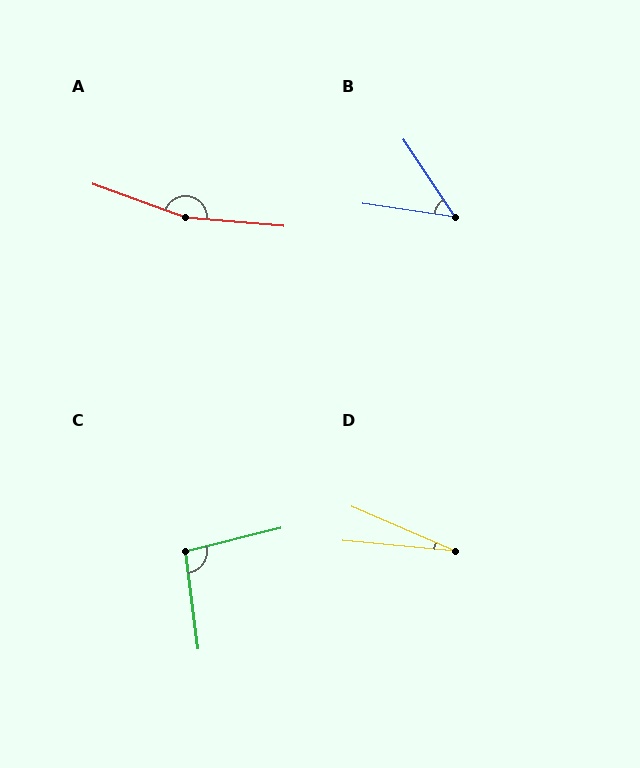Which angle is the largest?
A, at approximately 165 degrees.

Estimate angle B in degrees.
Approximately 48 degrees.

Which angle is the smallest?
D, at approximately 18 degrees.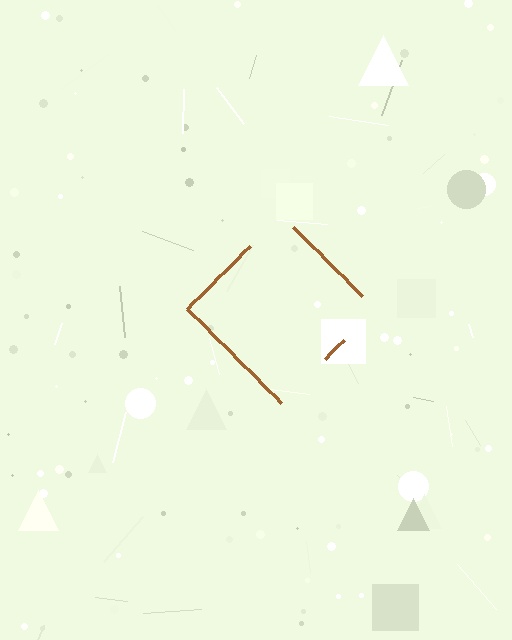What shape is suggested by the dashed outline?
The dashed outline suggests a diamond.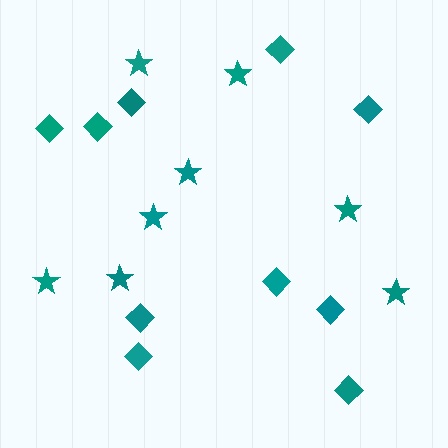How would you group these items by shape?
There are 2 groups: one group of stars (8) and one group of diamonds (10).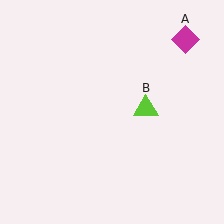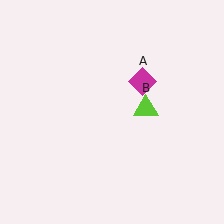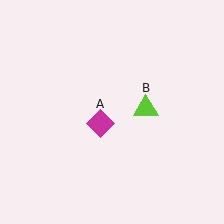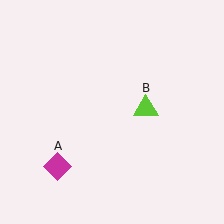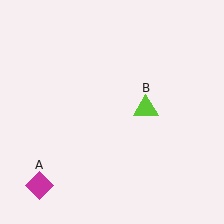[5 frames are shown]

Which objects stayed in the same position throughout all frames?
Lime triangle (object B) remained stationary.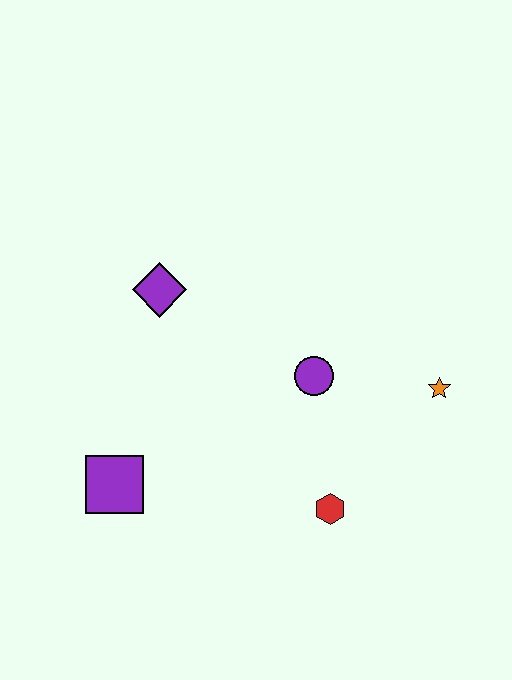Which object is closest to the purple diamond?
The purple circle is closest to the purple diamond.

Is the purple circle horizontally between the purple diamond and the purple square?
No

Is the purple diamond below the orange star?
No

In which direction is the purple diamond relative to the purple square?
The purple diamond is above the purple square.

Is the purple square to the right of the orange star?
No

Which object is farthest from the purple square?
The orange star is farthest from the purple square.